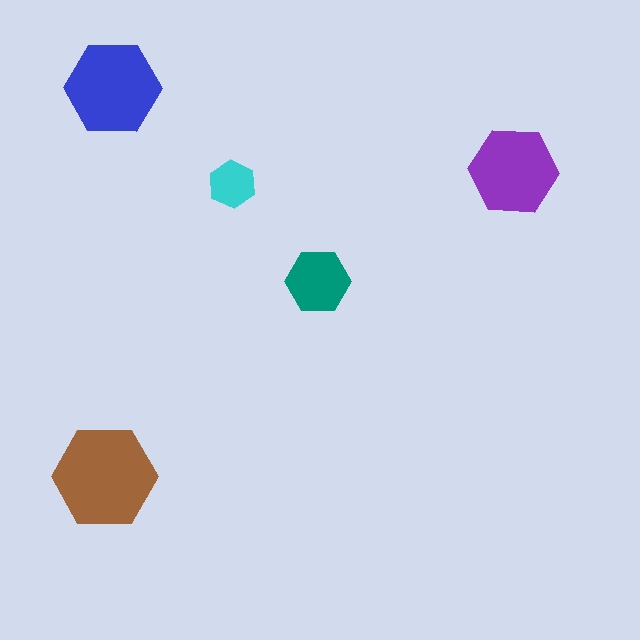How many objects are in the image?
There are 5 objects in the image.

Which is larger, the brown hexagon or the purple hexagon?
The brown one.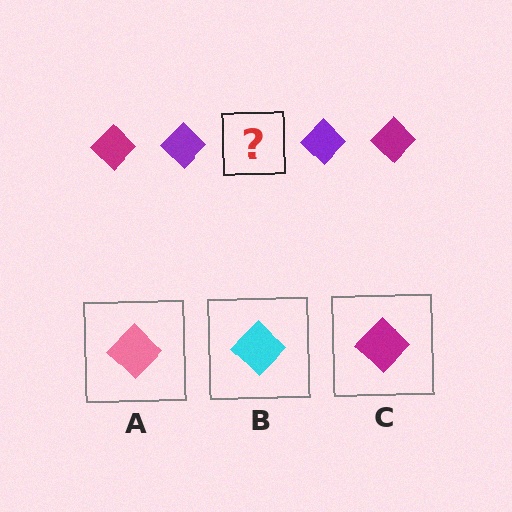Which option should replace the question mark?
Option C.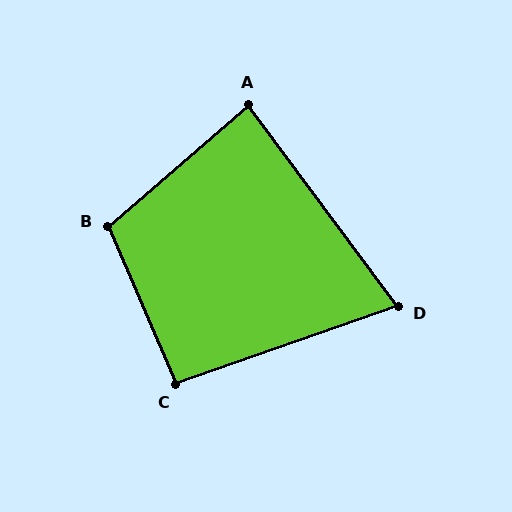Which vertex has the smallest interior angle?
D, at approximately 73 degrees.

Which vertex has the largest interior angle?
B, at approximately 107 degrees.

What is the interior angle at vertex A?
Approximately 86 degrees (approximately right).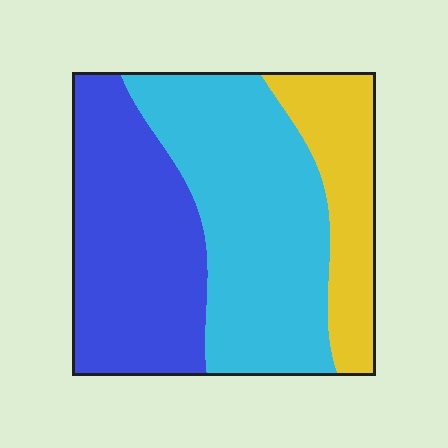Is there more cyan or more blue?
Cyan.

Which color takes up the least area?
Yellow, at roughly 20%.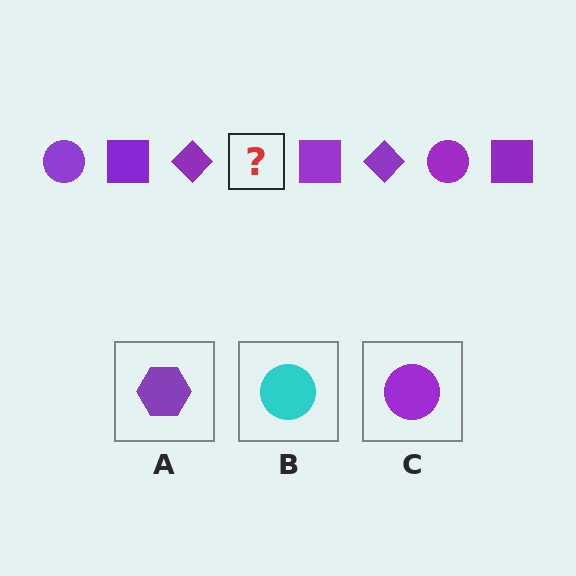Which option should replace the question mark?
Option C.